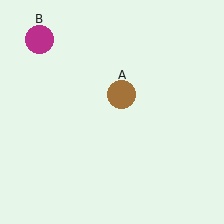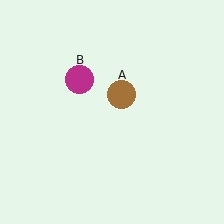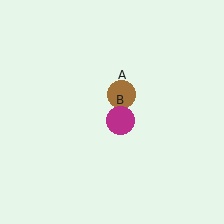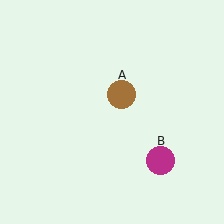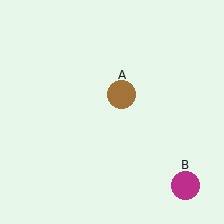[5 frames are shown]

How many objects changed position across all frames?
1 object changed position: magenta circle (object B).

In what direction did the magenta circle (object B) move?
The magenta circle (object B) moved down and to the right.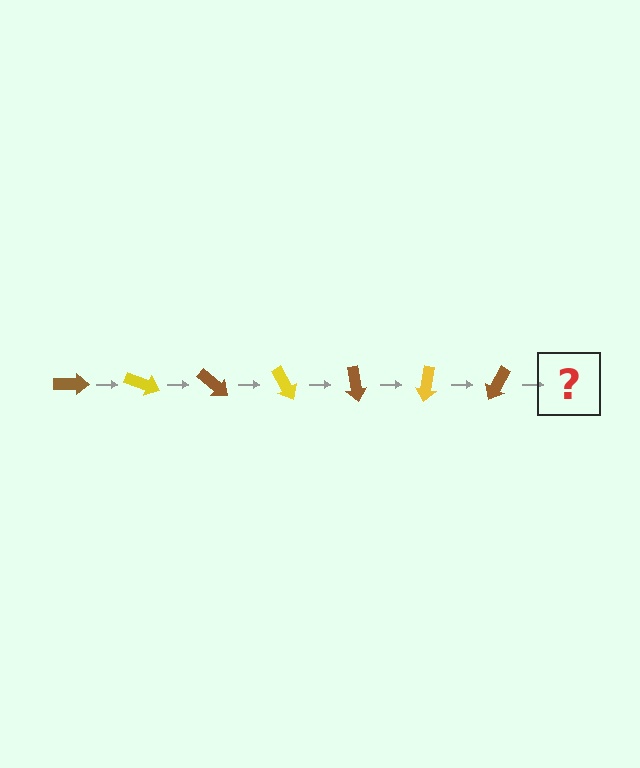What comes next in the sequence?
The next element should be a yellow arrow, rotated 140 degrees from the start.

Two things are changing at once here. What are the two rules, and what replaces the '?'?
The two rules are that it rotates 20 degrees each step and the color cycles through brown and yellow. The '?' should be a yellow arrow, rotated 140 degrees from the start.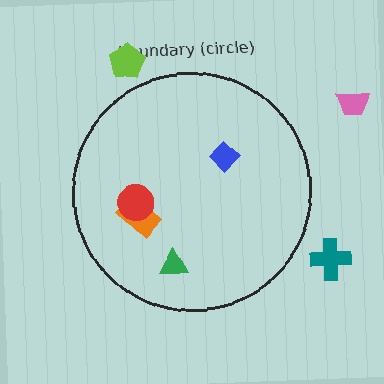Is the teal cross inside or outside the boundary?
Outside.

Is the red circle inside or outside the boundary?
Inside.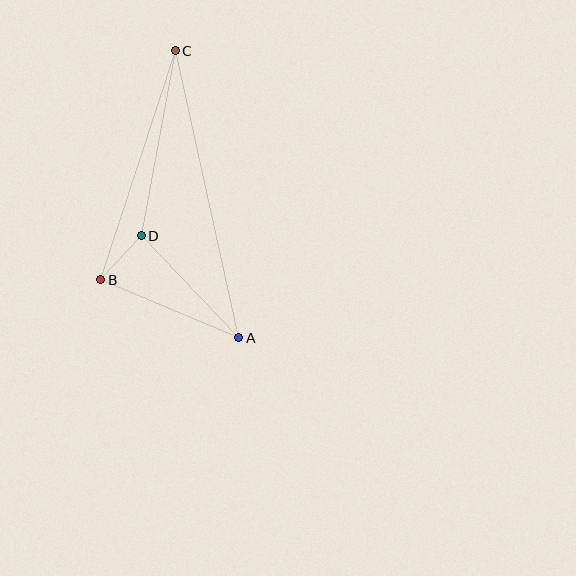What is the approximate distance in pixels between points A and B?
The distance between A and B is approximately 149 pixels.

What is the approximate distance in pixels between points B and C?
The distance between B and C is approximately 241 pixels.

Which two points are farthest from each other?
Points A and C are farthest from each other.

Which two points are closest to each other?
Points B and D are closest to each other.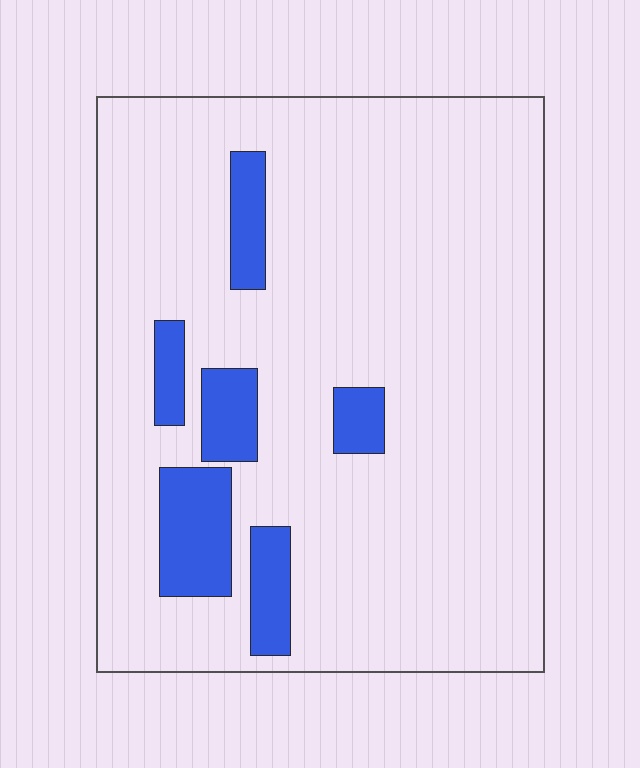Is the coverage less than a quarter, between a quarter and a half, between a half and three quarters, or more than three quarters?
Less than a quarter.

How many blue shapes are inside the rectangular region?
6.